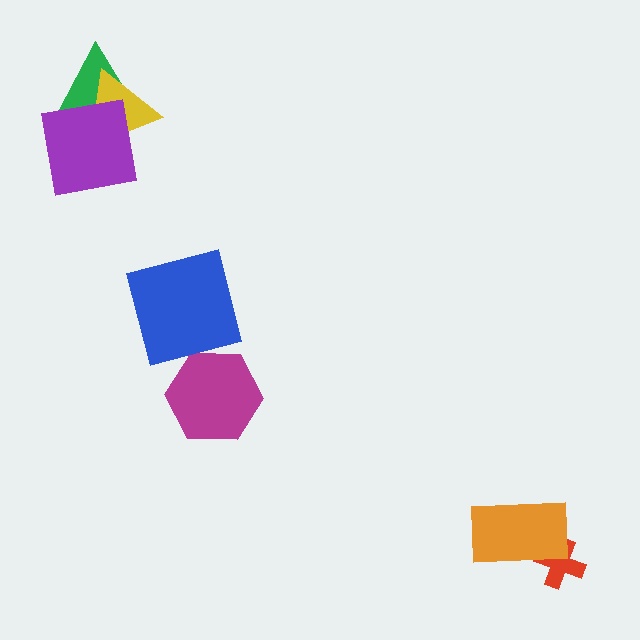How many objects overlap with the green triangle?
2 objects overlap with the green triangle.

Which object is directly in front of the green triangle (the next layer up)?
The yellow triangle is directly in front of the green triangle.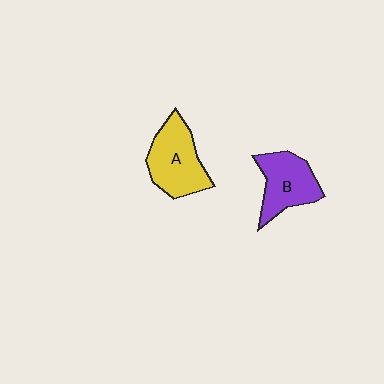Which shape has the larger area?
Shape A (yellow).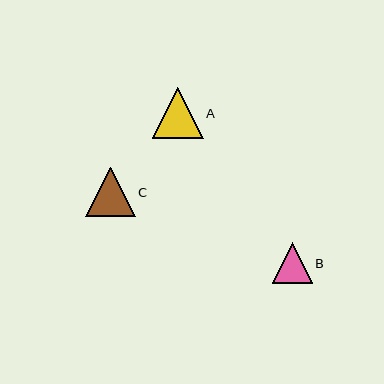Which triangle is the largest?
Triangle A is the largest with a size of approximately 51 pixels.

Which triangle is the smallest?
Triangle B is the smallest with a size of approximately 40 pixels.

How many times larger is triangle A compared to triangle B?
Triangle A is approximately 1.3 times the size of triangle B.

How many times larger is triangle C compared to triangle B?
Triangle C is approximately 1.2 times the size of triangle B.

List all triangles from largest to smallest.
From largest to smallest: A, C, B.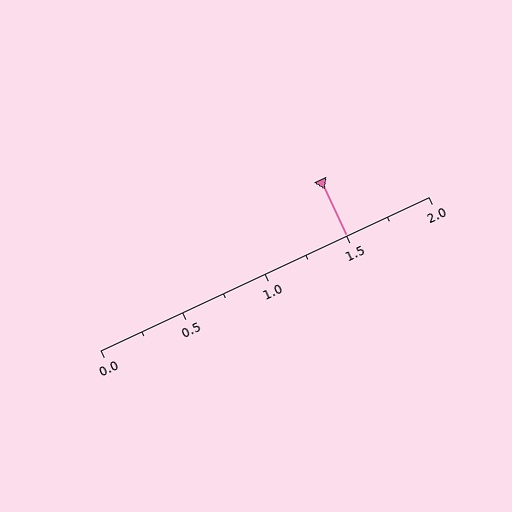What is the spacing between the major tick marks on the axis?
The major ticks are spaced 0.5 apart.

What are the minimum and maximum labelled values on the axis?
The axis runs from 0.0 to 2.0.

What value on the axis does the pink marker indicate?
The marker indicates approximately 1.5.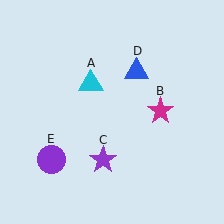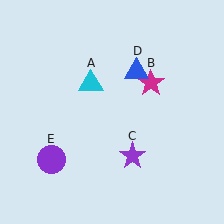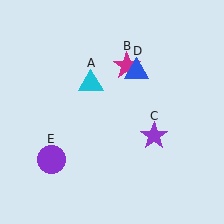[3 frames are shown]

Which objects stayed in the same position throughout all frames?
Cyan triangle (object A) and blue triangle (object D) and purple circle (object E) remained stationary.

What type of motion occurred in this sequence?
The magenta star (object B), purple star (object C) rotated counterclockwise around the center of the scene.